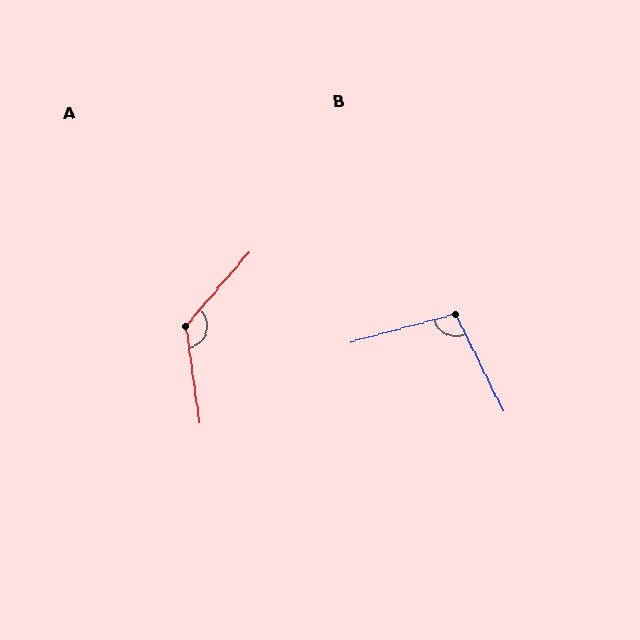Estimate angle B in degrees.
Approximately 101 degrees.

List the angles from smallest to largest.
B (101°), A (131°).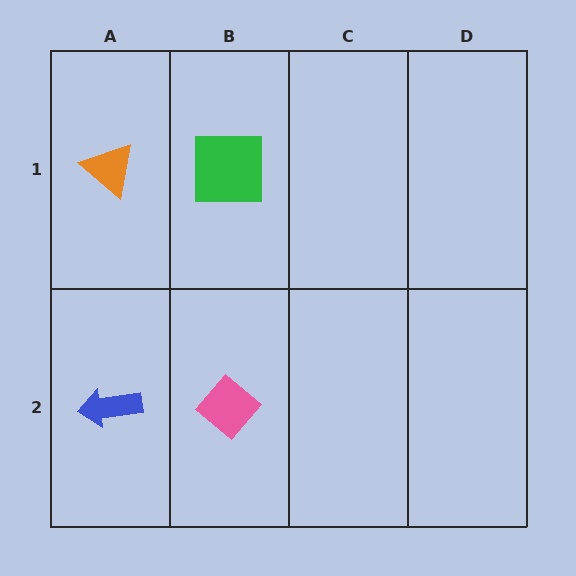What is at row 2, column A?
A blue arrow.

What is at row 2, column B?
A pink diamond.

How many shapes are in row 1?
2 shapes.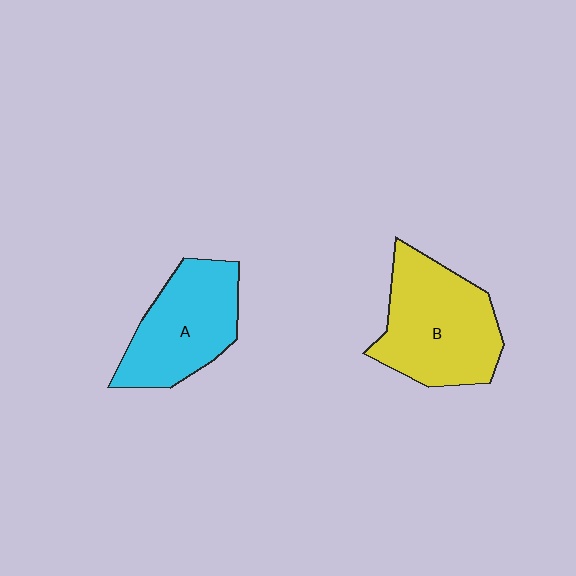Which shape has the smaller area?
Shape A (cyan).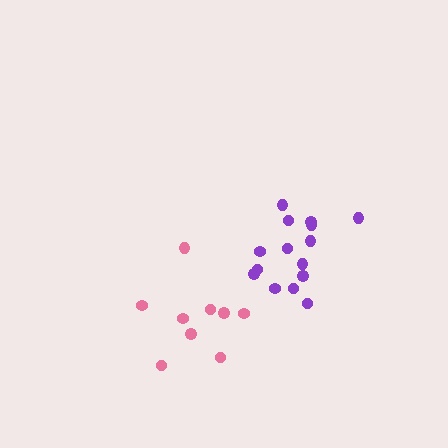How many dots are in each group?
Group 1: 9 dots, Group 2: 15 dots (24 total).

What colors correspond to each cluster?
The clusters are colored: pink, purple.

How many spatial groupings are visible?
There are 2 spatial groupings.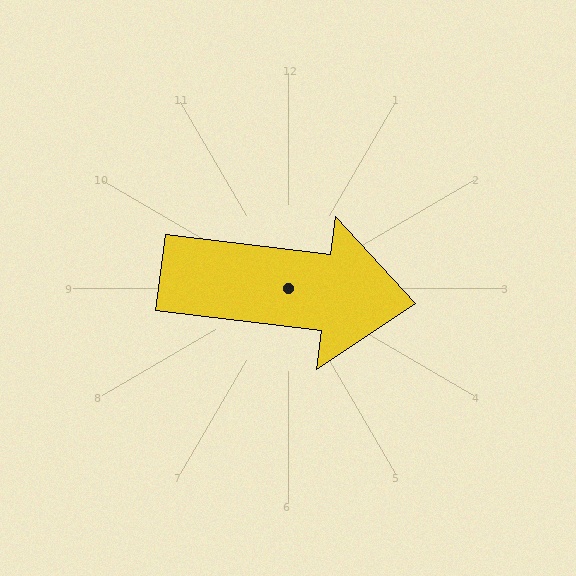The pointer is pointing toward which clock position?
Roughly 3 o'clock.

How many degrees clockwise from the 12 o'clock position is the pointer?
Approximately 97 degrees.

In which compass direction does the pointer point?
East.